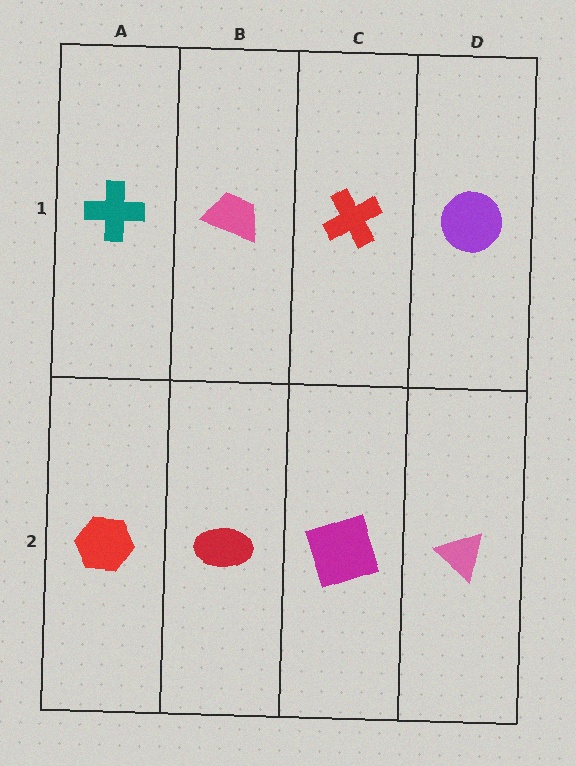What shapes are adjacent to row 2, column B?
A pink trapezoid (row 1, column B), a red hexagon (row 2, column A), a magenta square (row 2, column C).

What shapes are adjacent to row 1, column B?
A red ellipse (row 2, column B), a teal cross (row 1, column A), a red cross (row 1, column C).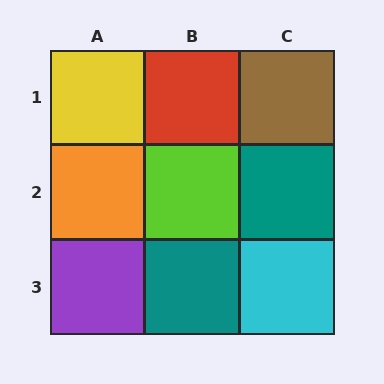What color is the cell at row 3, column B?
Teal.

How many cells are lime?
1 cell is lime.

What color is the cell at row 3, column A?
Purple.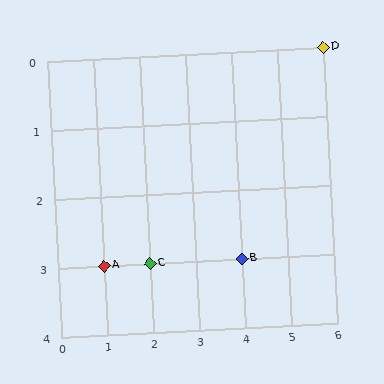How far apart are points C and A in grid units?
Points C and A are 1 column apart.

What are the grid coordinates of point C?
Point C is at grid coordinates (2, 3).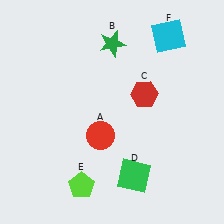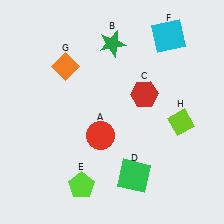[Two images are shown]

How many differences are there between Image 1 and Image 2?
There are 2 differences between the two images.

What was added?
An orange diamond (G), a lime diamond (H) were added in Image 2.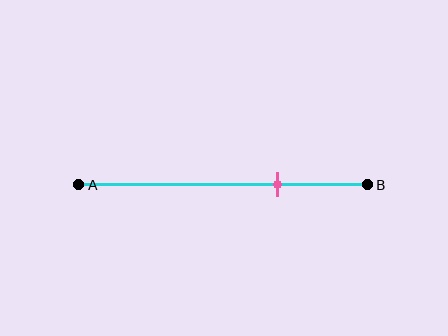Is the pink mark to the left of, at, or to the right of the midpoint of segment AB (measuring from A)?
The pink mark is to the right of the midpoint of segment AB.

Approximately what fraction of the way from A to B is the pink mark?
The pink mark is approximately 70% of the way from A to B.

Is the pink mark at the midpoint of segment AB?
No, the mark is at about 70% from A, not at the 50% midpoint.